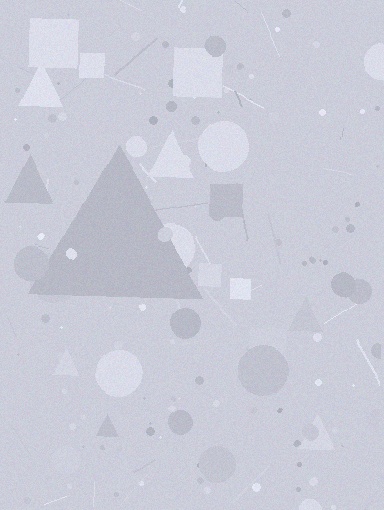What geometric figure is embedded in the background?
A triangle is embedded in the background.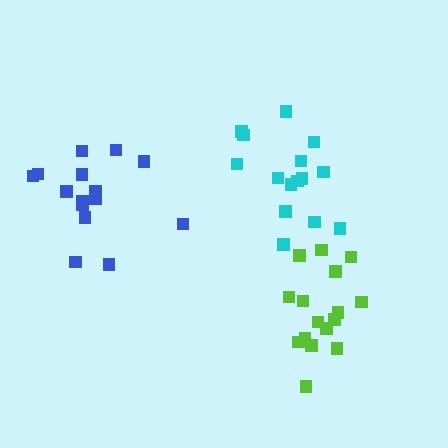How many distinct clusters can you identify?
There are 3 distinct clusters.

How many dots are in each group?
Group 1: 15 dots, Group 2: 15 dots, Group 3: 16 dots (46 total).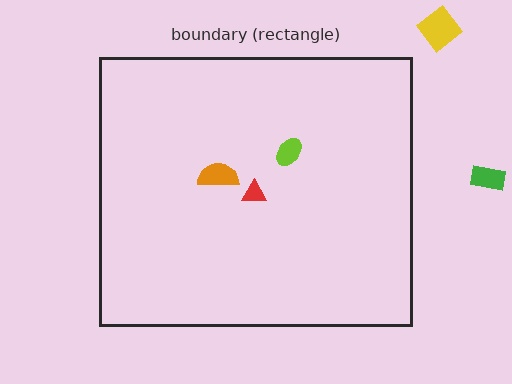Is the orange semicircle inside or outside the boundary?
Inside.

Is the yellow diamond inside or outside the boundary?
Outside.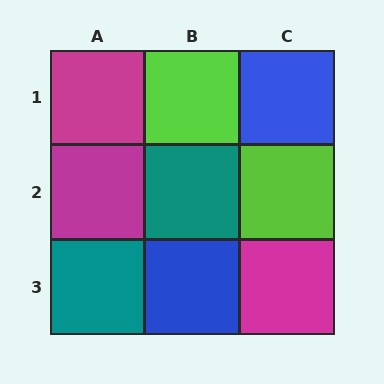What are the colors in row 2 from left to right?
Magenta, teal, lime.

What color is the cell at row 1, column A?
Magenta.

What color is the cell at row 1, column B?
Lime.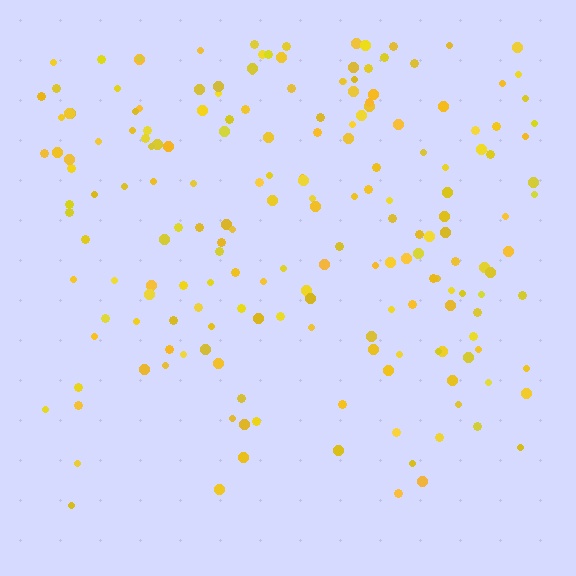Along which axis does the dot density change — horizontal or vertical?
Vertical.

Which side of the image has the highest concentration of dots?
The top.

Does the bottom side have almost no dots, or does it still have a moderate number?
Still a moderate number, just noticeably fewer than the top.